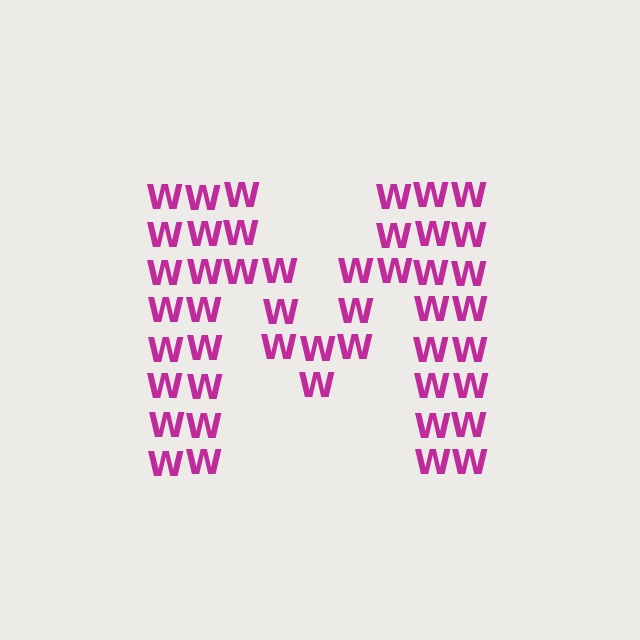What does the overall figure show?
The overall figure shows the letter M.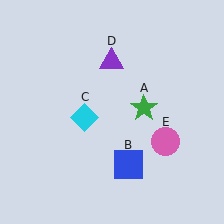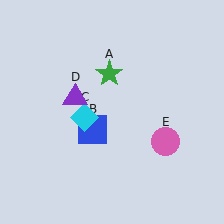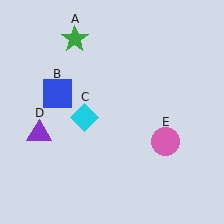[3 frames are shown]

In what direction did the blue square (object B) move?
The blue square (object B) moved up and to the left.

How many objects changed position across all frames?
3 objects changed position: green star (object A), blue square (object B), purple triangle (object D).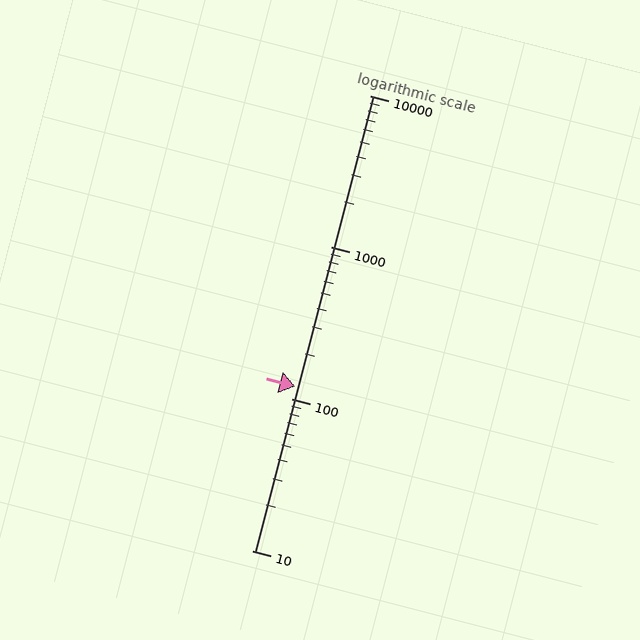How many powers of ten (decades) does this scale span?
The scale spans 3 decades, from 10 to 10000.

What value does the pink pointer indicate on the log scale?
The pointer indicates approximately 120.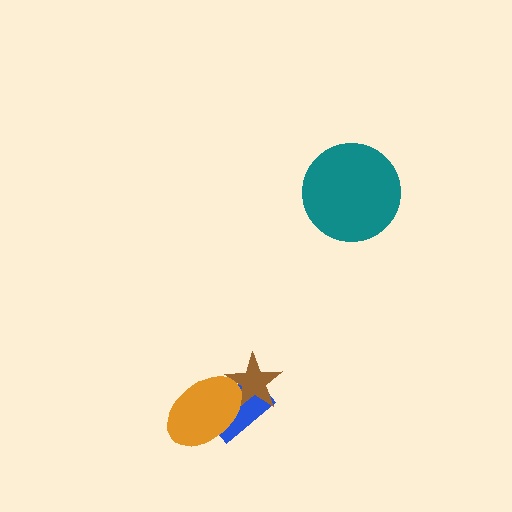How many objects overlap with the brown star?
2 objects overlap with the brown star.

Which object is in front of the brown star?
The orange ellipse is in front of the brown star.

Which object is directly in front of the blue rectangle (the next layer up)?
The brown star is directly in front of the blue rectangle.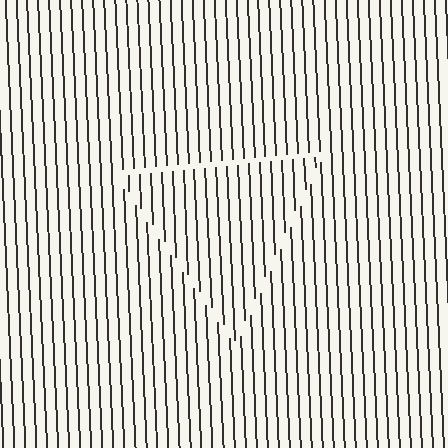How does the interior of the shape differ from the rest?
The interior of the shape contains the same grating, shifted by half a period — the contour is defined by the phase discontinuity where line-ends from the inner and outer gratings abut.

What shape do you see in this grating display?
An illusory triangle. The interior of the shape contains the same grating, shifted by half a period — the contour is defined by the phase discontinuity where line-ends from the inner and outer gratings abut.